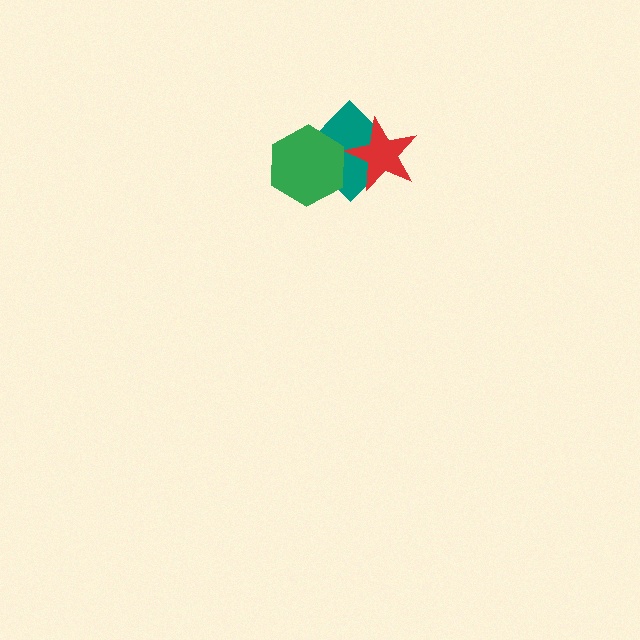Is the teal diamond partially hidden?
Yes, it is partially covered by another shape.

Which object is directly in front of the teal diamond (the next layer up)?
The red star is directly in front of the teal diamond.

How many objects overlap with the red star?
1 object overlaps with the red star.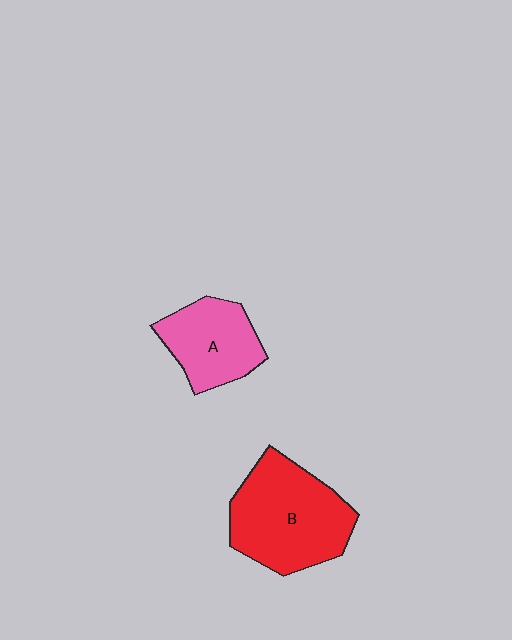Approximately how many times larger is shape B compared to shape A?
Approximately 1.6 times.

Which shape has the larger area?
Shape B (red).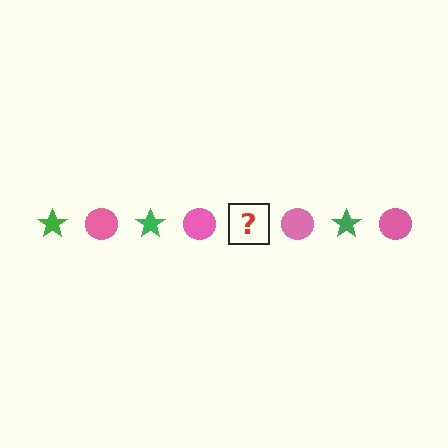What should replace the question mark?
The question mark should be replaced with a green star.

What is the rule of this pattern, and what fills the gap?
The rule is that the pattern alternates between green star and pink circle. The gap should be filled with a green star.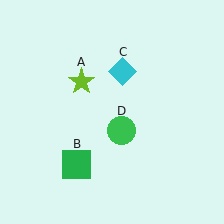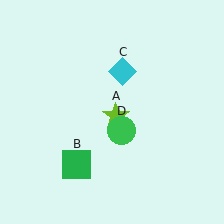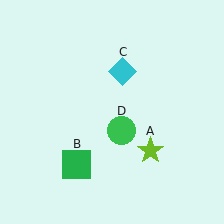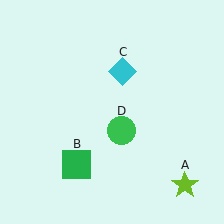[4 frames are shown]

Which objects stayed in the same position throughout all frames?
Green square (object B) and cyan diamond (object C) and green circle (object D) remained stationary.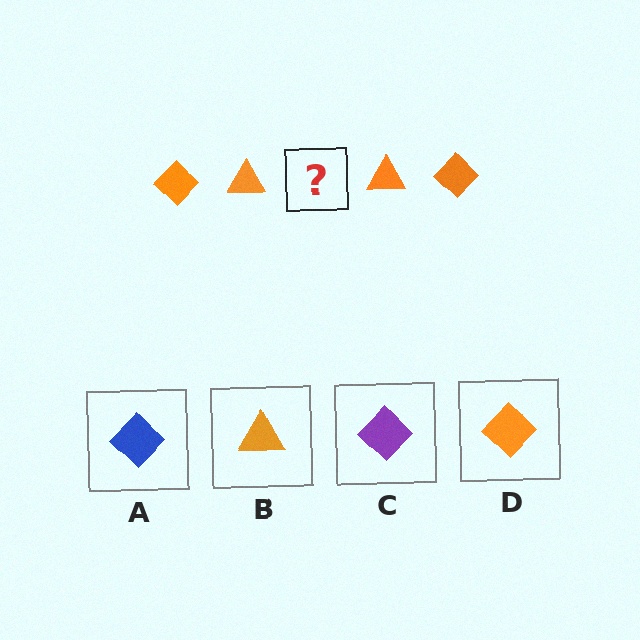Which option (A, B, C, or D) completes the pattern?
D.